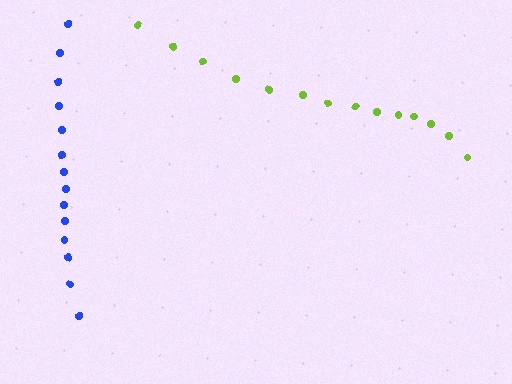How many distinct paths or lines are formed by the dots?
There are 2 distinct paths.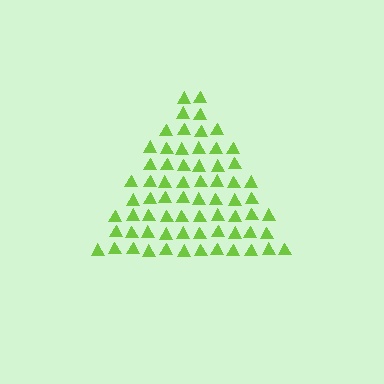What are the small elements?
The small elements are triangles.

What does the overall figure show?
The overall figure shows a triangle.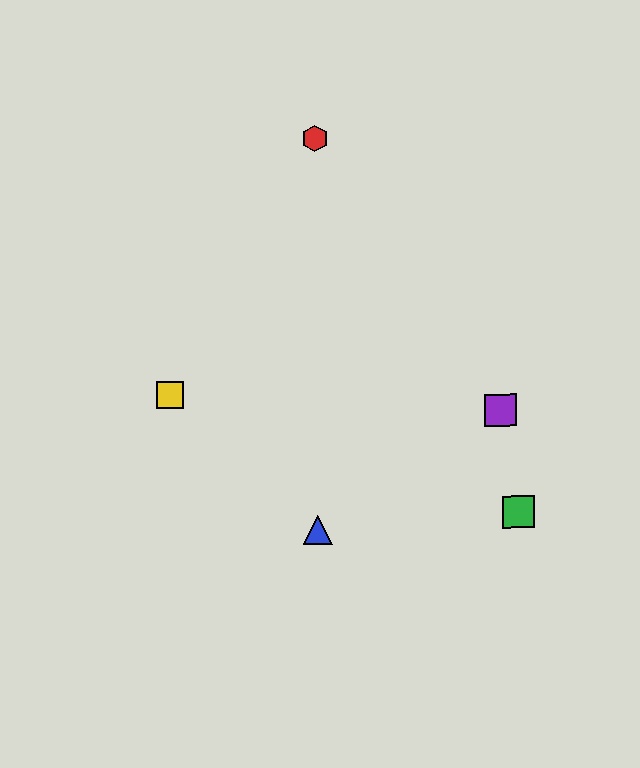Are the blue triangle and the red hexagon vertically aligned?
Yes, both are at x≈318.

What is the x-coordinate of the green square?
The green square is at x≈518.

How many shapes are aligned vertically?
2 shapes (the red hexagon, the blue triangle) are aligned vertically.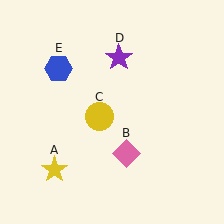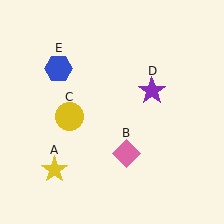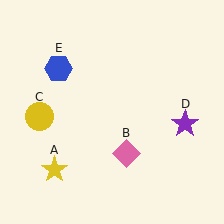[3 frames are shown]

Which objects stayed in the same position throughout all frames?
Yellow star (object A) and pink diamond (object B) and blue hexagon (object E) remained stationary.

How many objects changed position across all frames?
2 objects changed position: yellow circle (object C), purple star (object D).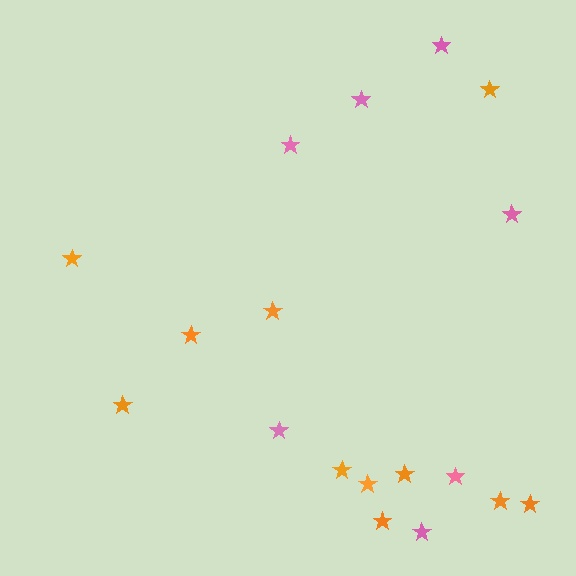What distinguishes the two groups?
There are 2 groups: one group of pink stars (7) and one group of orange stars (11).